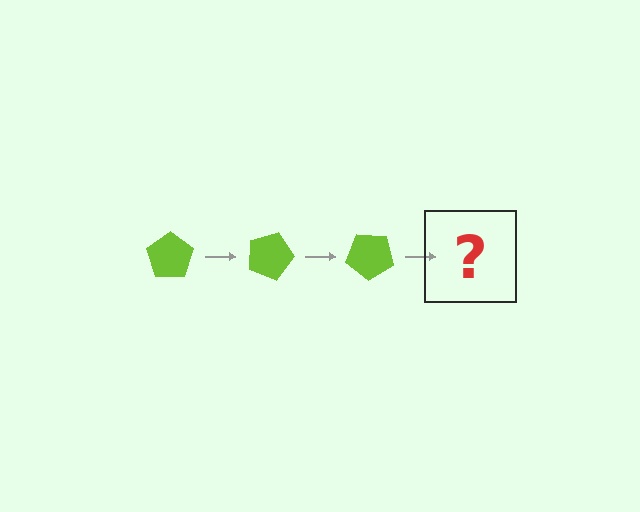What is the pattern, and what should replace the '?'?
The pattern is that the pentagon rotates 20 degrees each step. The '?' should be a lime pentagon rotated 60 degrees.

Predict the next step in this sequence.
The next step is a lime pentagon rotated 60 degrees.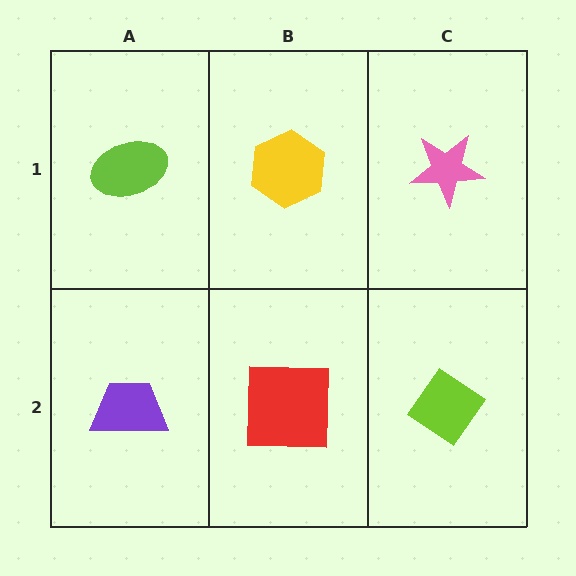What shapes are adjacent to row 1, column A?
A purple trapezoid (row 2, column A), a yellow hexagon (row 1, column B).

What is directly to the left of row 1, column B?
A lime ellipse.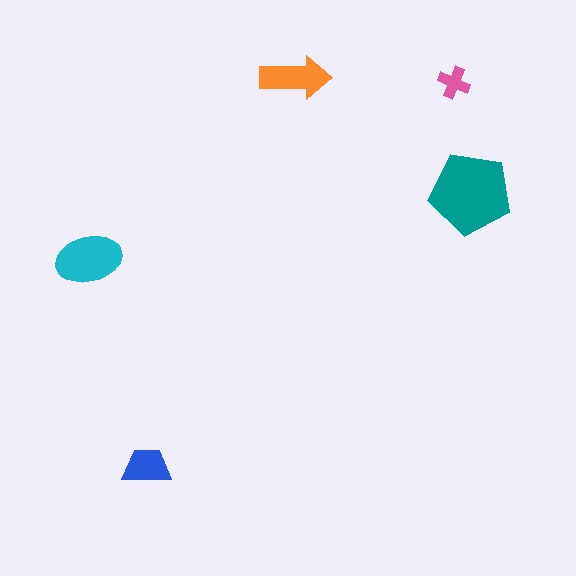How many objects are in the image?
There are 5 objects in the image.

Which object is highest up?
The orange arrow is topmost.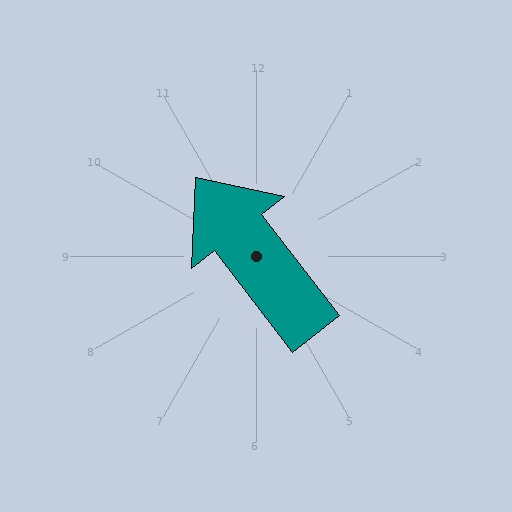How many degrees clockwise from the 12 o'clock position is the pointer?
Approximately 322 degrees.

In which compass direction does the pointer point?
Northwest.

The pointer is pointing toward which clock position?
Roughly 11 o'clock.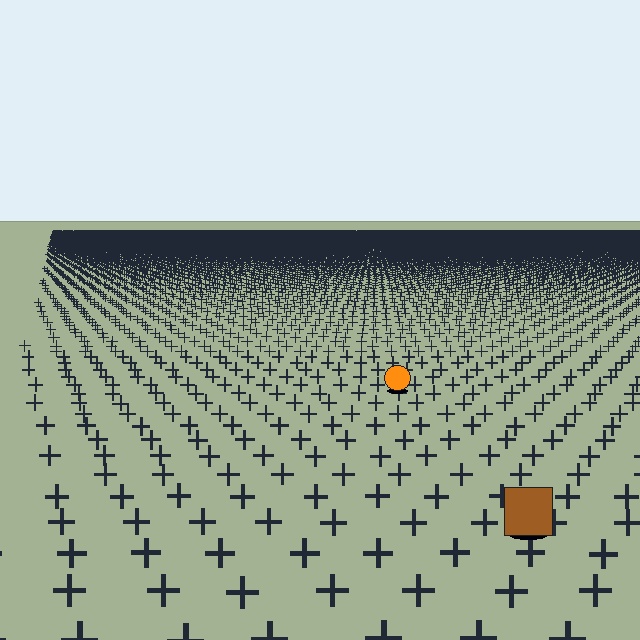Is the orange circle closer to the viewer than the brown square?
No. The brown square is closer — you can tell from the texture gradient: the ground texture is coarser near it.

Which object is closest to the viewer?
The brown square is closest. The texture marks near it are larger and more spread out.